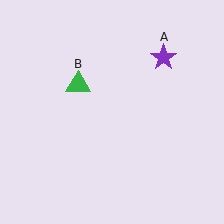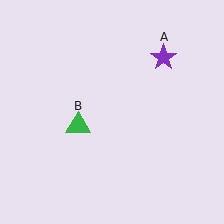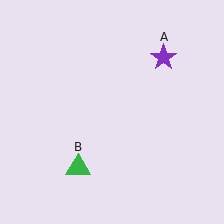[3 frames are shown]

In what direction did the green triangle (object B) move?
The green triangle (object B) moved down.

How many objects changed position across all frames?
1 object changed position: green triangle (object B).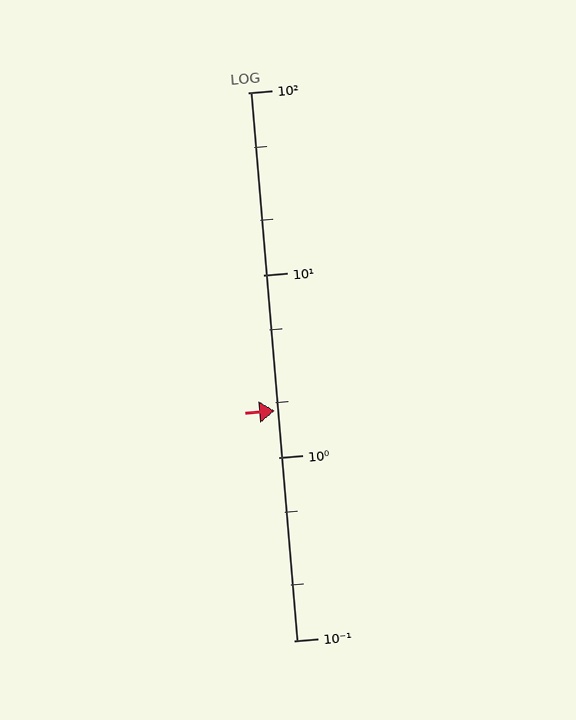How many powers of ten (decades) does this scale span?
The scale spans 3 decades, from 0.1 to 100.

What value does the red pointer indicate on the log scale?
The pointer indicates approximately 1.8.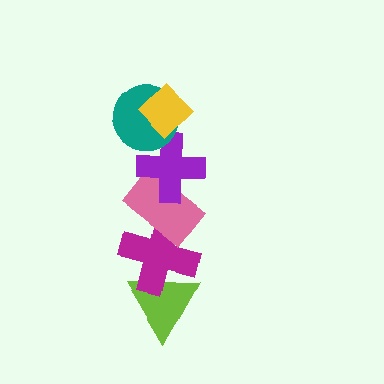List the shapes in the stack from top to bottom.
From top to bottom: the yellow diamond, the teal circle, the purple cross, the pink rectangle, the magenta cross, the lime triangle.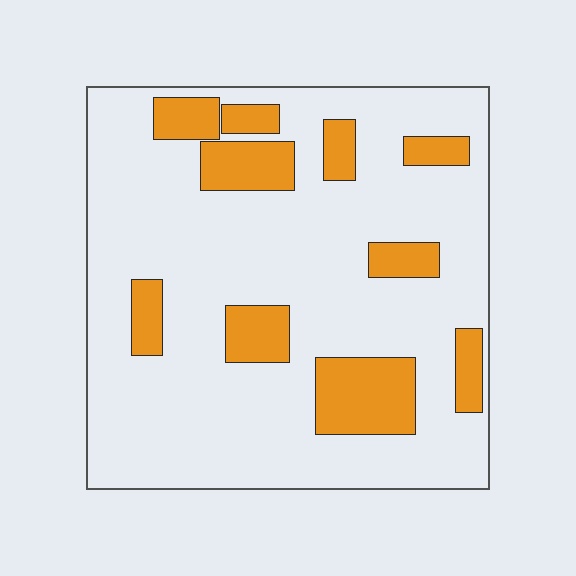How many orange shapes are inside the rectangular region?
10.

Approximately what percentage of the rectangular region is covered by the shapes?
Approximately 20%.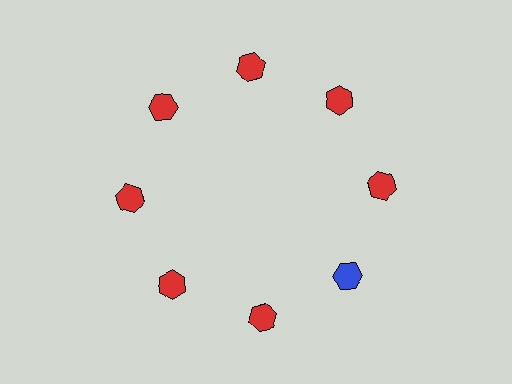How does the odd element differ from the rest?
It has a different color: blue instead of red.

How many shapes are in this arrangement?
There are 8 shapes arranged in a ring pattern.